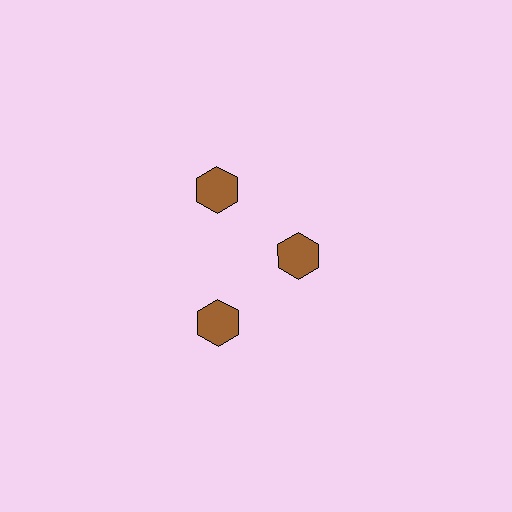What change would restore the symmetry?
The symmetry would be restored by moving it outward, back onto the ring so that all 3 hexagons sit at equal angles and equal distance from the center.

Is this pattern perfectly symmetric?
No. The 3 brown hexagons are arranged in a ring, but one element near the 3 o'clock position is pulled inward toward the center, breaking the 3-fold rotational symmetry.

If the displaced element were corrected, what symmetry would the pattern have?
It would have 3-fold rotational symmetry — the pattern would map onto itself every 120 degrees.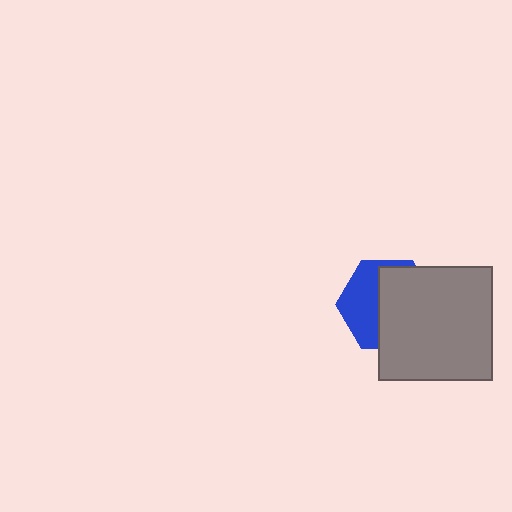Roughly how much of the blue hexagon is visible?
A small part of it is visible (roughly 41%).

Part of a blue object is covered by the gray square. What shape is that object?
It is a hexagon.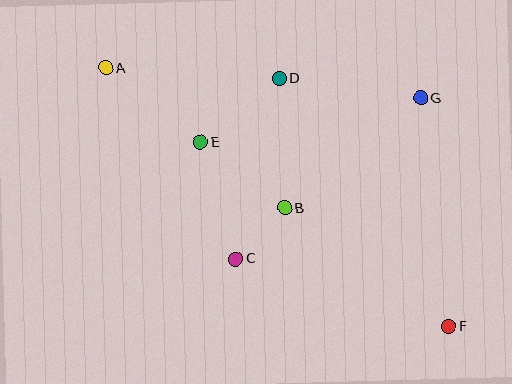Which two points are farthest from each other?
Points A and F are farthest from each other.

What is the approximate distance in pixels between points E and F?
The distance between E and F is approximately 309 pixels.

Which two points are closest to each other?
Points B and C are closest to each other.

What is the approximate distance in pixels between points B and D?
The distance between B and D is approximately 130 pixels.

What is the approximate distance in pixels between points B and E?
The distance between B and E is approximately 107 pixels.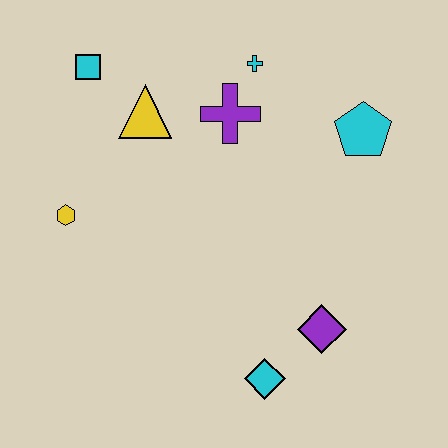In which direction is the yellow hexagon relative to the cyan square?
The yellow hexagon is below the cyan square.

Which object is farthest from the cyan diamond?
The cyan square is farthest from the cyan diamond.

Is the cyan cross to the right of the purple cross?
Yes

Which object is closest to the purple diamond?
The cyan diamond is closest to the purple diamond.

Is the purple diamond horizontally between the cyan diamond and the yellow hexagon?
No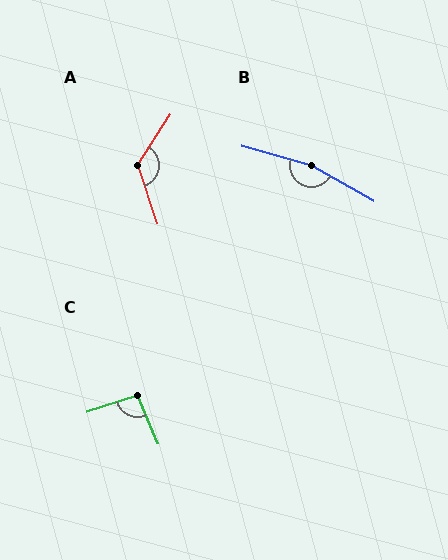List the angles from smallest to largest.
C (94°), A (128°), B (166°).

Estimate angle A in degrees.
Approximately 128 degrees.